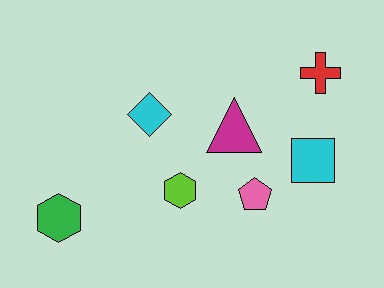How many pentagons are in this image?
There is 1 pentagon.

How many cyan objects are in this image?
There are 2 cyan objects.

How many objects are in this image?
There are 7 objects.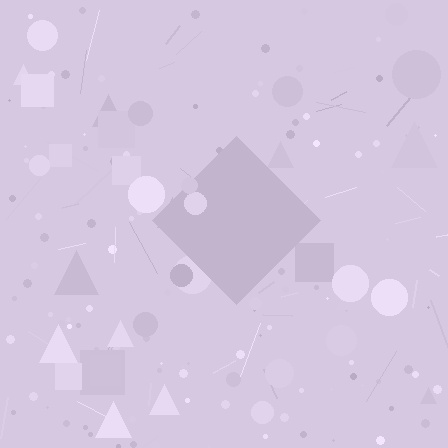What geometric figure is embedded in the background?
A diamond is embedded in the background.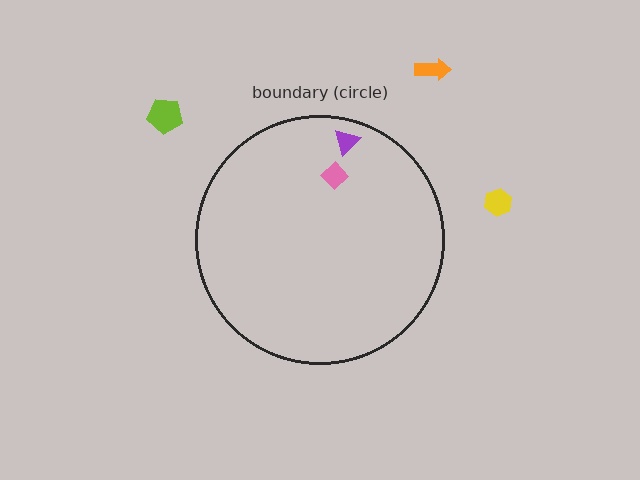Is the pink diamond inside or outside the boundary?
Inside.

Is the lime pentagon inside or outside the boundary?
Outside.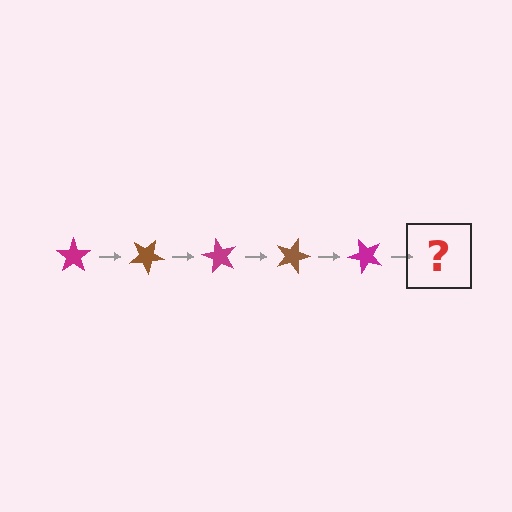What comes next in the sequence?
The next element should be a brown star, rotated 150 degrees from the start.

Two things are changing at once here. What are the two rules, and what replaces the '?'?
The two rules are that it rotates 30 degrees each step and the color cycles through magenta and brown. The '?' should be a brown star, rotated 150 degrees from the start.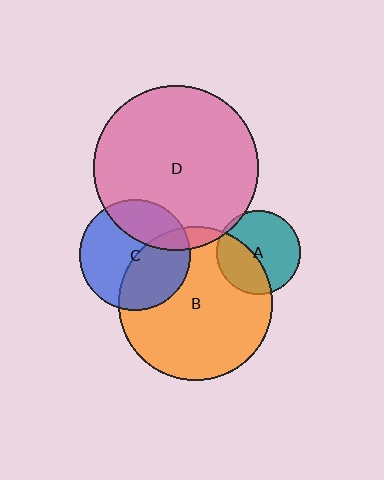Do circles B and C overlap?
Yes.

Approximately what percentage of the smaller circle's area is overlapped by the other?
Approximately 40%.